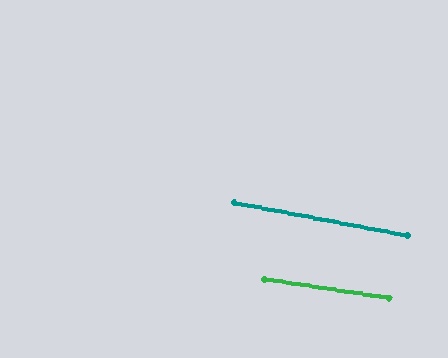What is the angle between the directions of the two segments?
Approximately 2 degrees.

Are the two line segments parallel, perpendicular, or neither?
Parallel — their directions differ by only 1.8°.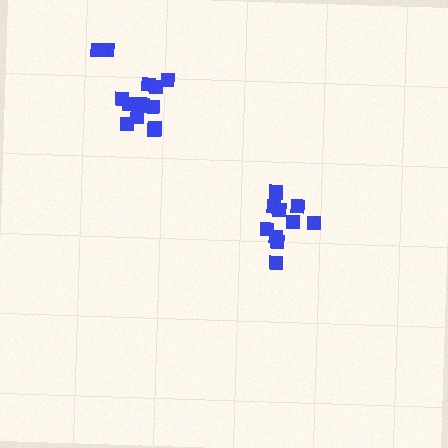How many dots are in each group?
Group 1: 10 dots, Group 2: 13 dots (23 total).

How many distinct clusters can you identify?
There are 2 distinct clusters.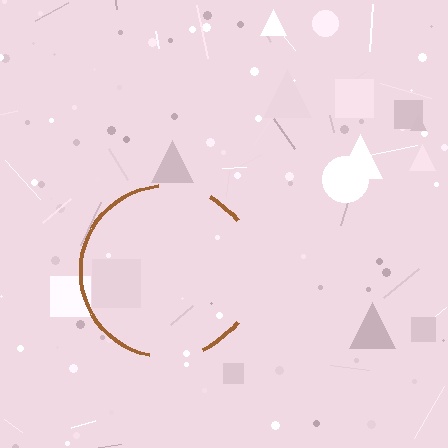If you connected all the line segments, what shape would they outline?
They would outline a circle.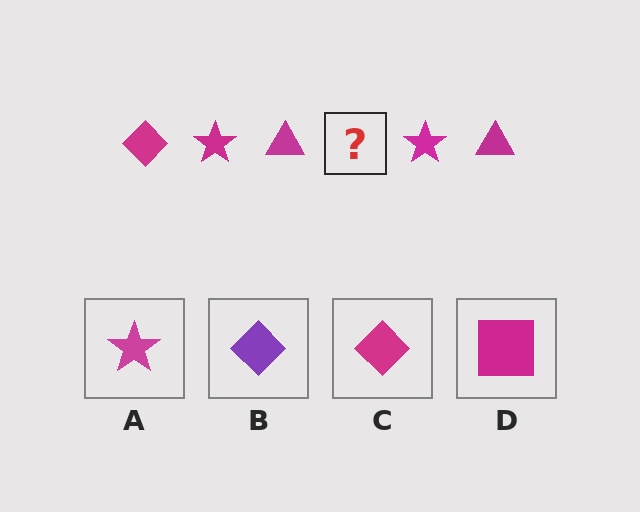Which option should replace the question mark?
Option C.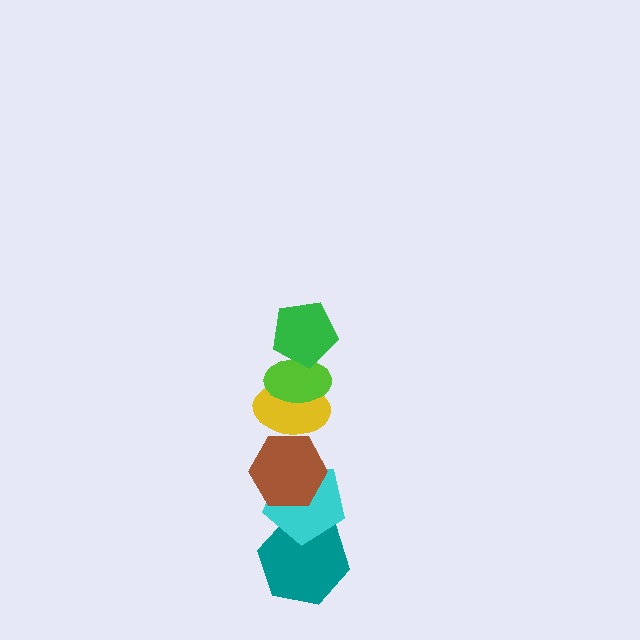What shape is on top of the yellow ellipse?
The lime ellipse is on top of the yellow ellipse.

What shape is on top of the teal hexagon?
The cyan pentagon is on top of the teal hexagon.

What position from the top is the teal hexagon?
The teal hexagon is 6th from the top.